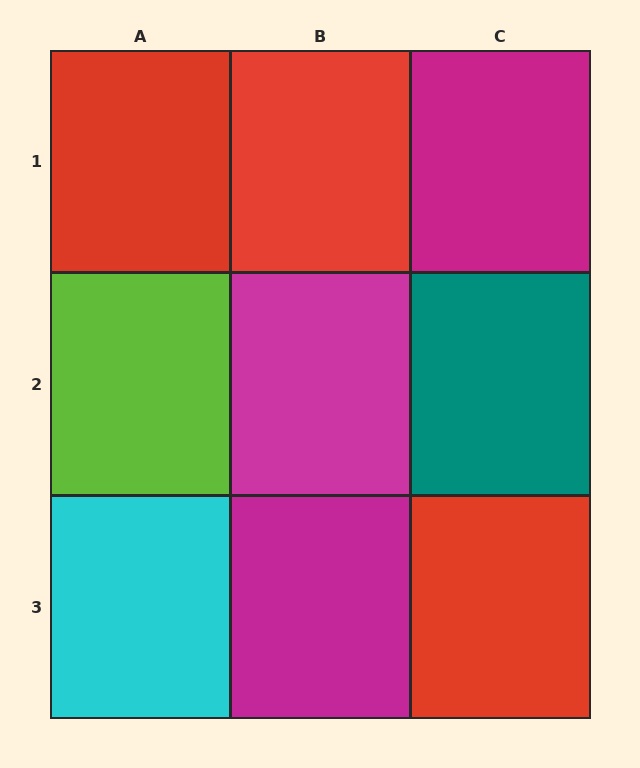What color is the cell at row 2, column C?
Teal.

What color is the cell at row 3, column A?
Cyan.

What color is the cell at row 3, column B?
Magenta.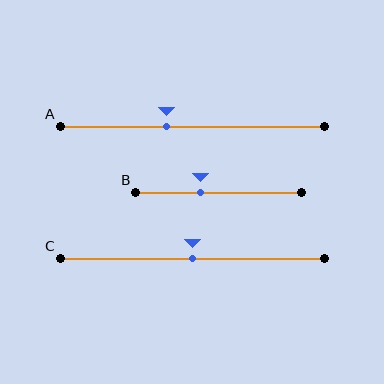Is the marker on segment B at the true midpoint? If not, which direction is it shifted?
No, the marker on segment B is shifted to the left by about 11% of the segment length.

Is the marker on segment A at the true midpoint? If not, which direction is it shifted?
No, the marker on segment A is shifted to the left by about 10% of the segment length.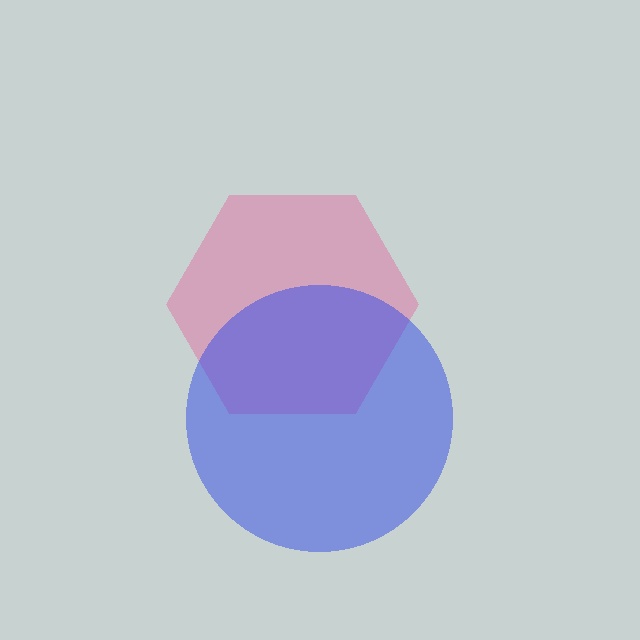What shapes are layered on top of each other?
The layered shapes are: a pink hexagon, a blue circle.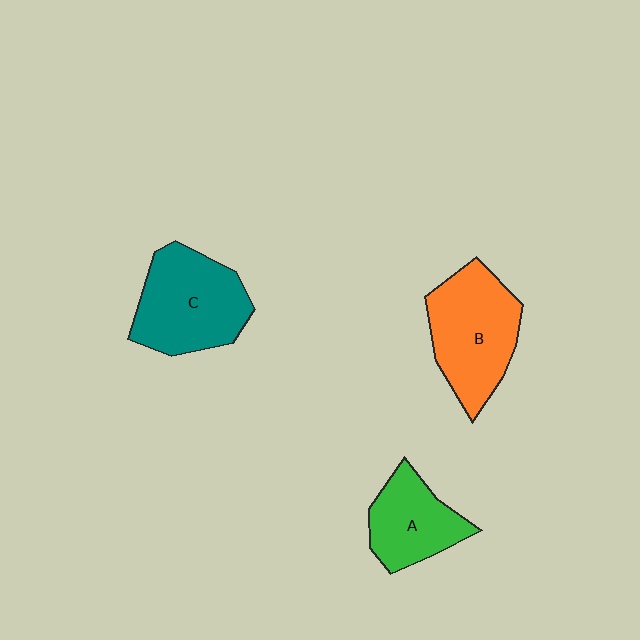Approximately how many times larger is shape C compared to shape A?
Approximately 1.4 times.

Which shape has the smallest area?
Shape A (green).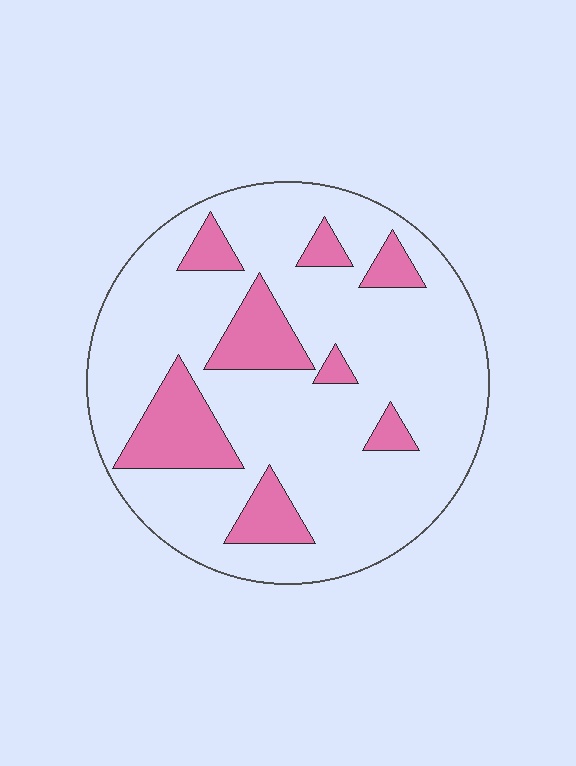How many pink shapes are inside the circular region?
8.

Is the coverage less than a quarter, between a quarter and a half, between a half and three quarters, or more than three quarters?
Less than a quarter.